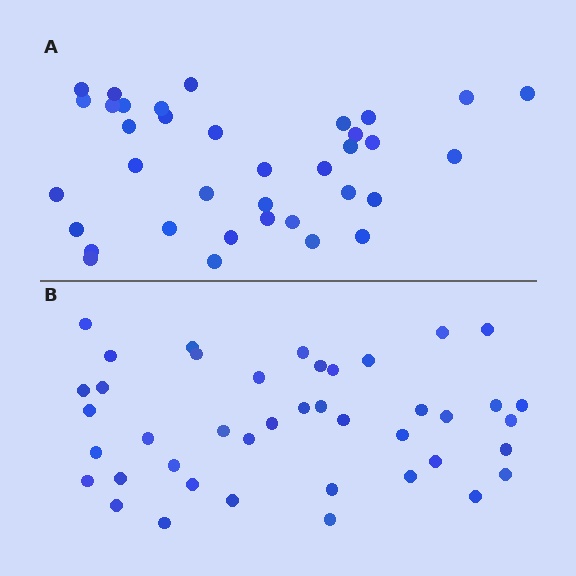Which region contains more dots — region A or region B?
Region B (the bottom region) has more dots.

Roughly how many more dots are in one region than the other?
Region B has about 6 more dots than region A.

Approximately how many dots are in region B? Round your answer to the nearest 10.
About 40 dots. (The exact count is 42, which rounds to 40.)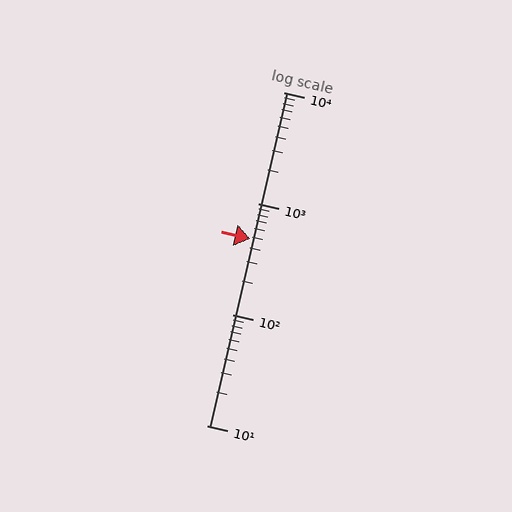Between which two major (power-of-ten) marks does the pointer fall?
The pointer is between 100 and 1000.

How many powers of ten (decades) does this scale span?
The scale spans 3 decades, from 10 to 10000.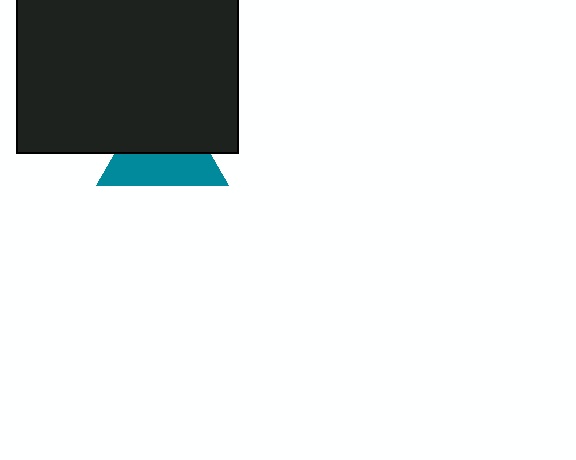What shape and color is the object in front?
The object in front is a black square.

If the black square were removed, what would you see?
You would see the complete teal triangle.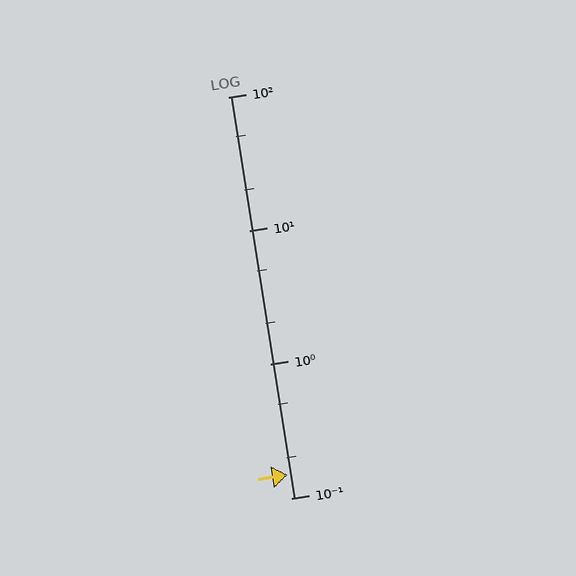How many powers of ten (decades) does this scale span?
The scale spans 3 decades, from 0.1 to 100.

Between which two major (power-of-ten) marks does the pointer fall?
The pointer is between 0.1 and 1.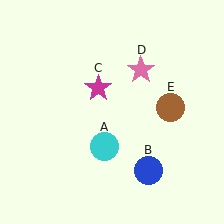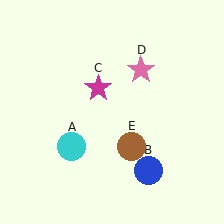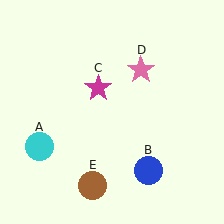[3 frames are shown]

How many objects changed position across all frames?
2 objects changed position: cyan circle (object A), brown circle (object E).